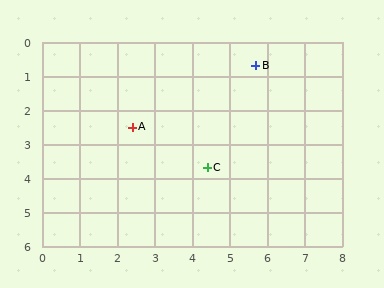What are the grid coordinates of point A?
Point A is at approximately (2.4, 2.5).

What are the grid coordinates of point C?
Point C is at approximately (4.4, 3.7).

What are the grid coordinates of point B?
Point B is at approximately (5.7, 0.7).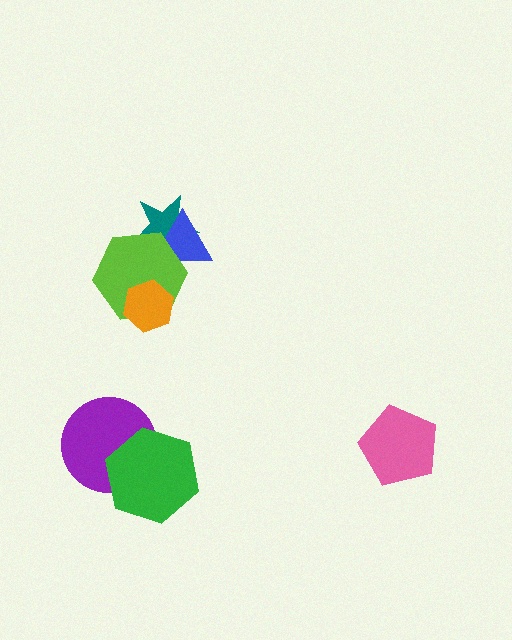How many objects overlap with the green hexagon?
1 object overlaps with the green hexagon.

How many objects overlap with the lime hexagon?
3 objects overlap with the lime hexagon.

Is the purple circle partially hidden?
Yes, it is partially covered by another shape.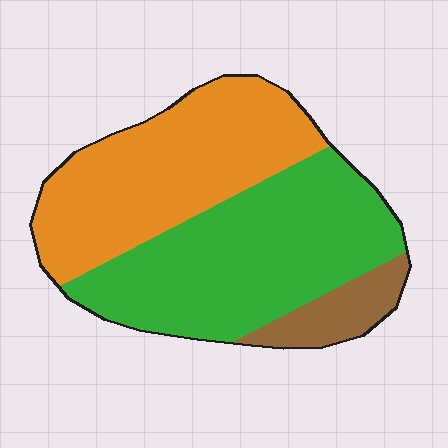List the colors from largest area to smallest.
From largest to smallest: green, orange, brown.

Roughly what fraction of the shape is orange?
Orange covers around 40% of the shape.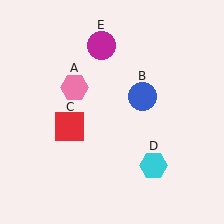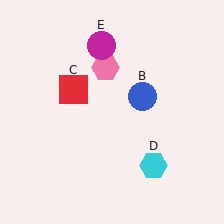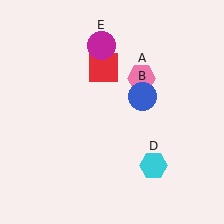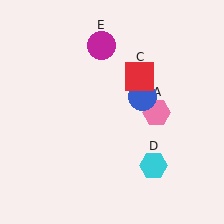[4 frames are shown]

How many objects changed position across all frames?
2 objects changed position: pink hexagon (object A), red square (object C).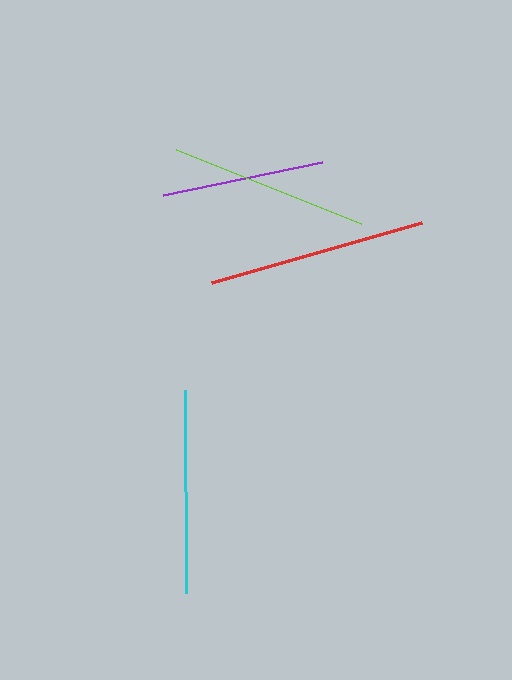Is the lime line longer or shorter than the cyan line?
The cyan line is longer than the lime line.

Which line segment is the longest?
The red line is the longest at approximately 218 pixels.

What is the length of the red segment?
The red segment is approximately 218 pixels long.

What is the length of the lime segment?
The lime segment is approximately 199 pixels long.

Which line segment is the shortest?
The purple line is the shortest at approximately 163 pixels.